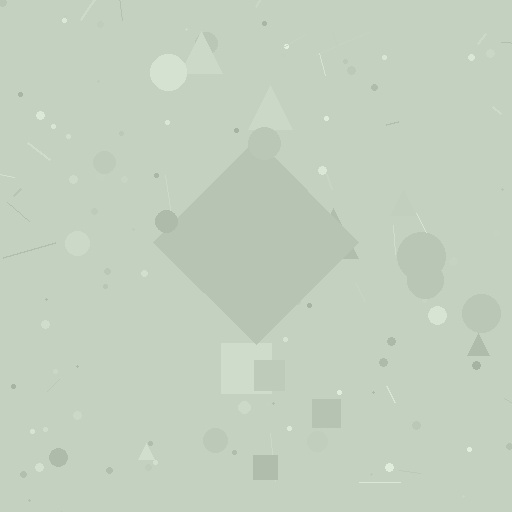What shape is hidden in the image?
A diamond is hidden in the image.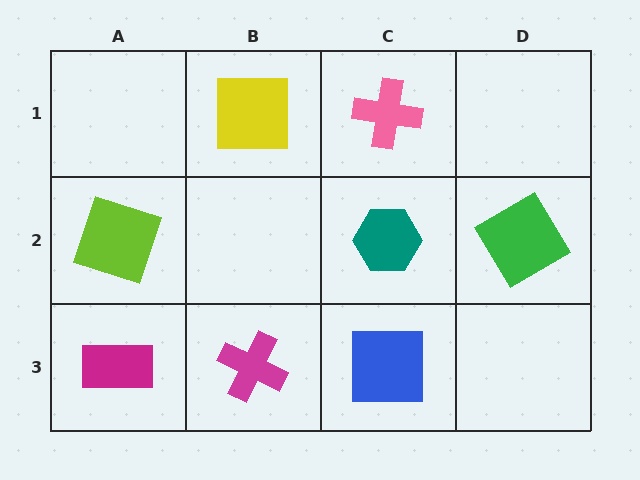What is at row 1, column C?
A pink cross.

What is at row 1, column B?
A yellow square.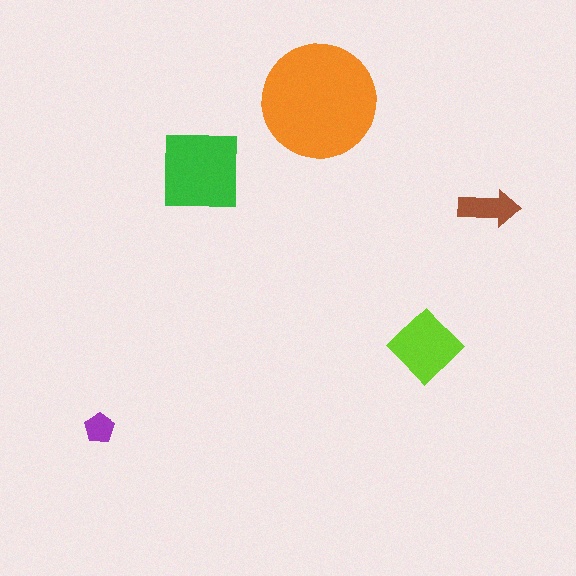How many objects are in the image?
There are 5 objects in the image.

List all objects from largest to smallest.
The orange circle, the green square, the lime diamond, the brown arrow, the purple pentagon.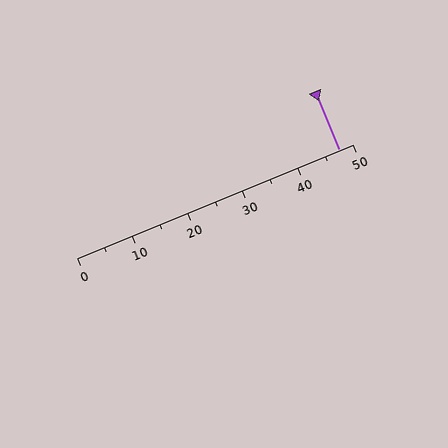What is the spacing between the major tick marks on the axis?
The major ticks are spaced 10 apart.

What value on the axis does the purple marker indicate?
The marker indicates approximately 47.5.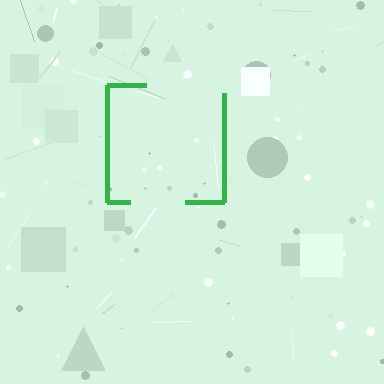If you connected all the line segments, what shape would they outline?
They would outline a square.